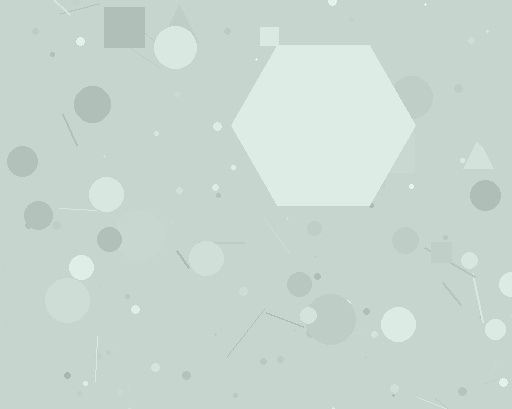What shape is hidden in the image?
A hexagon is hidden in the image.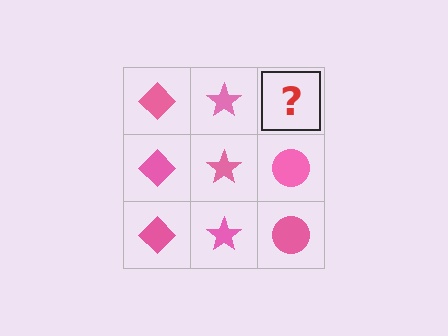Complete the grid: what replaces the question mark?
The question mark should be replaced with a pink circle.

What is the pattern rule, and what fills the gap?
The rule is that each column has a consistent shape. The gap should be filled with a pink circle.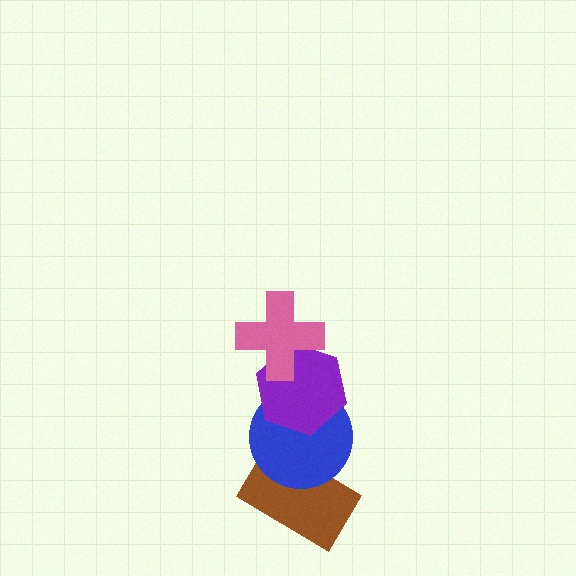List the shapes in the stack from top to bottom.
From top to bottom: the pink cross, the purple hexagon, the blue circle, the brown rectangle.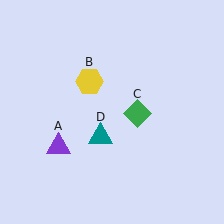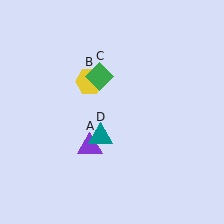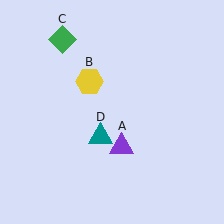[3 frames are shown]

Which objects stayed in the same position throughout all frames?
Yellow hexagon (object B) and teal triangle (object D) remained stationary.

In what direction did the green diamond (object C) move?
The green diamond (object C) moved up and to the left.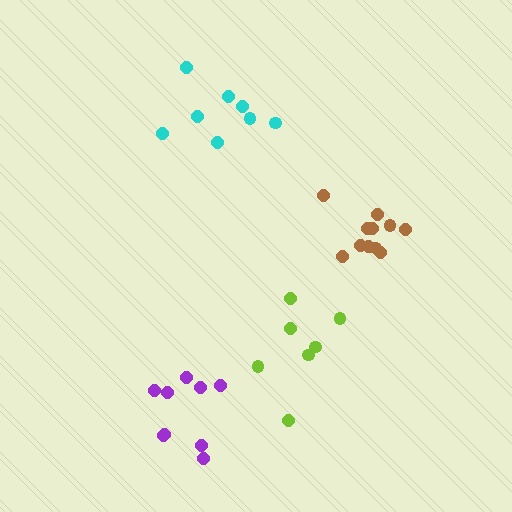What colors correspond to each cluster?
The clusters are colored: brown, lime, purple, cyan.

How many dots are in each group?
Group 1: 11 dots, Group 2: 7 dots, Group 3: 9 dots, Group 4: 8 dots (35 total).